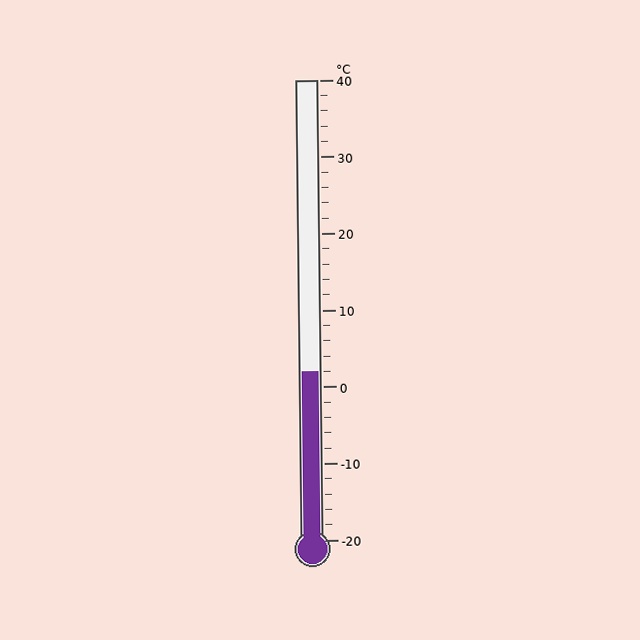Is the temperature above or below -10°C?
The temperature is above -10°C.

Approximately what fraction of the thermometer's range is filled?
The thermometer is filled to approximately 35% of its range.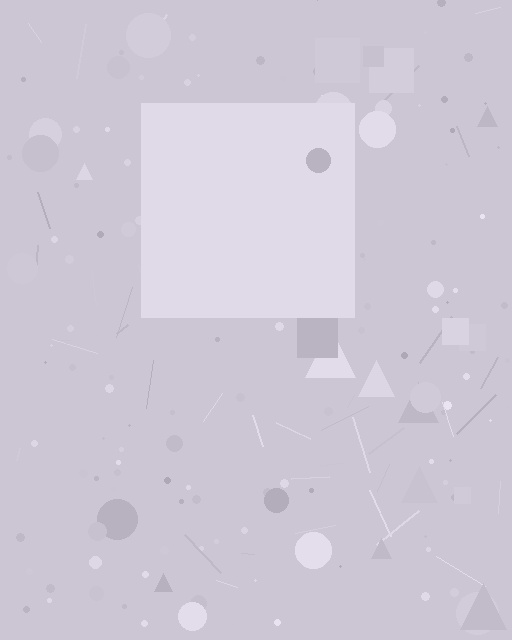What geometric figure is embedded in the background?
A square is embedded in the background.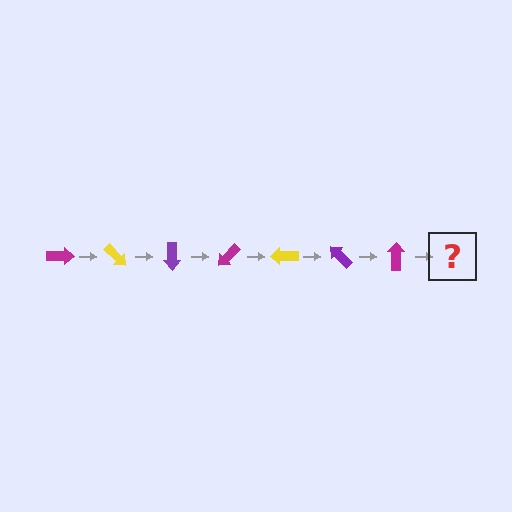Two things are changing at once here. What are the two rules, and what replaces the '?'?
The two rules are that it rotates 45 degrees each step and the color cycles through magenta, yellow, and purple. The '?' should be a yellow arrow, rotated 315 degrees from the start.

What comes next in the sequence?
The next element should be a yellow arrow, rotated 315 degrees from the start.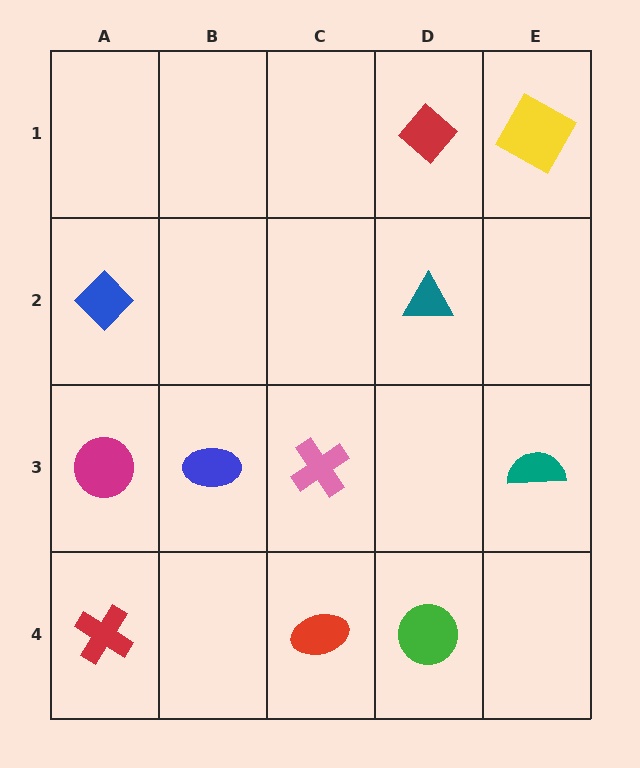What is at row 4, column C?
A red ellipse.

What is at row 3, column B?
A blue ellipse.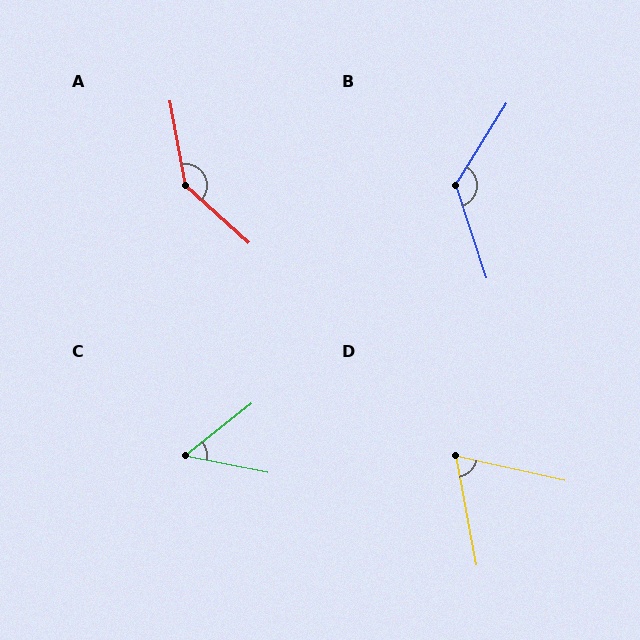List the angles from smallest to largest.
C (50°), D (67°), B (130°), A (142°).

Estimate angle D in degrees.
Approximately 67 degrees.